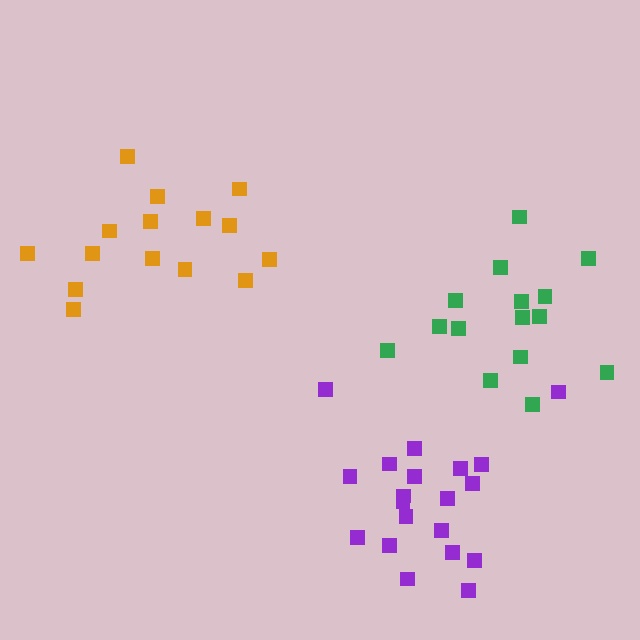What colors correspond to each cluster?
The clusters are colored: orange, purple, green.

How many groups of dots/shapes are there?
There are 3 groups.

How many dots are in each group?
Group 1: 15 dots, Group 2: 20 dots, Group 3: 15 dots (50 total).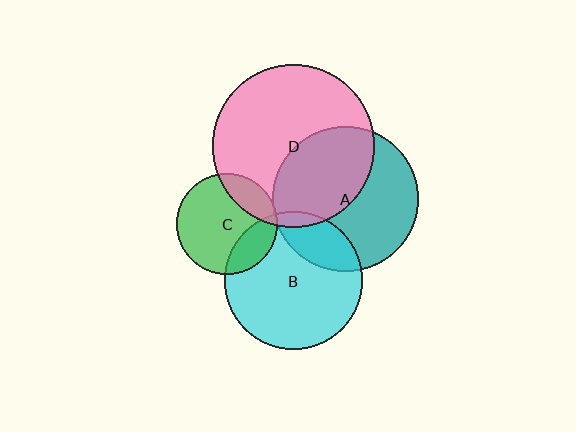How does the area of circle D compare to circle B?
Approximately 1.4 times.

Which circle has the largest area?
Circle D (pink).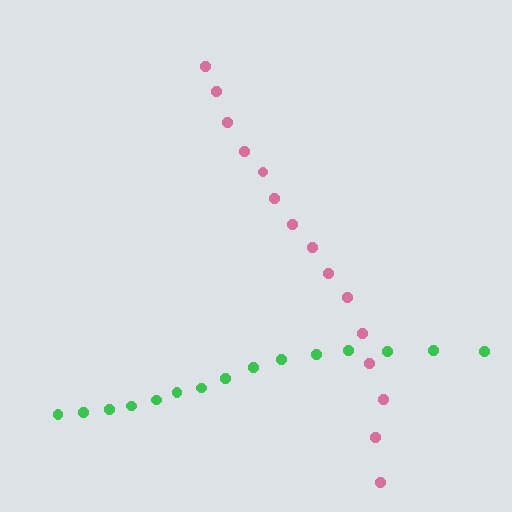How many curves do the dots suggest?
There are 2 distinct paths.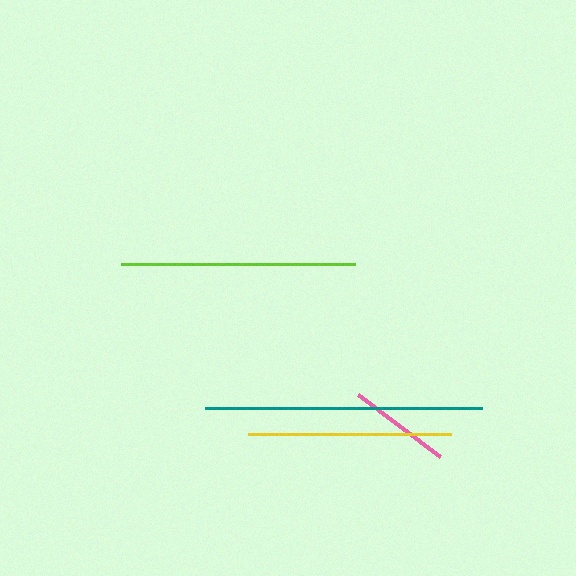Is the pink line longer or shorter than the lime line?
The lime line is longer than the pink line.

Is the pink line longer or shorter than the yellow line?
The yellow line is longer than the pink line.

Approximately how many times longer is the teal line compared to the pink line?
The teal line is approximately 2.7 times the length of the pink line.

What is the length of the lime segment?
The lime segment is approximately 233 pixels long.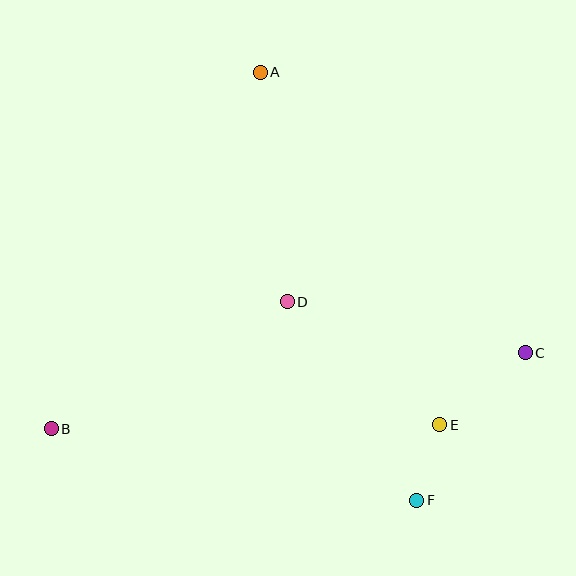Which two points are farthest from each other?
Points B and C are farthest from each other.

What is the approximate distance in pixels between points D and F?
The distance between D and F is approximately 237 pixels.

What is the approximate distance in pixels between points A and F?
The distance between A and F is approximately 456 pixels.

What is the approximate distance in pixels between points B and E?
The distance between B and E is approximately 389 pixels.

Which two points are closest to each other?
Points E and F are closest to each other.